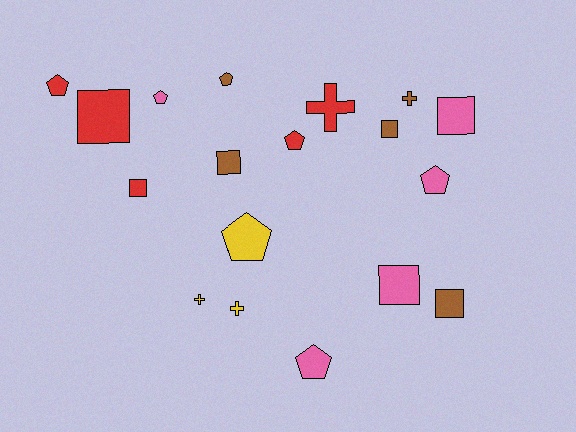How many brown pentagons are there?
There is 1 brown pentagon.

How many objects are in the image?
There are 18 objects.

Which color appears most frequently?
Brown, with 5 objects.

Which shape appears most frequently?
Pentagon, with 7 objects.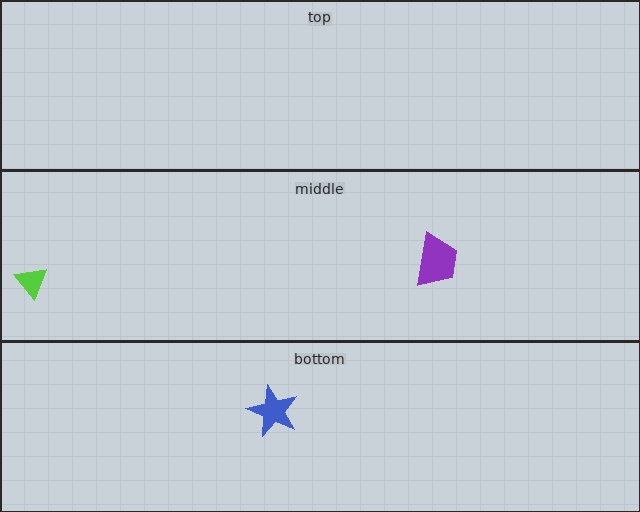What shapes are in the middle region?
The lime triangle, the purple trapezoid.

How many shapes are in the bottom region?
1.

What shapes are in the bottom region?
The blue star.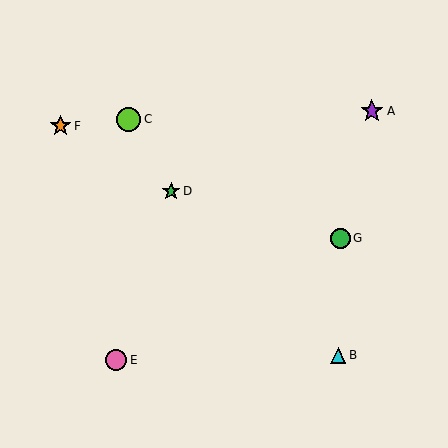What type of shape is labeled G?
Shape G is a green circle.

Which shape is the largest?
The lime circle (labeled C) is the largest.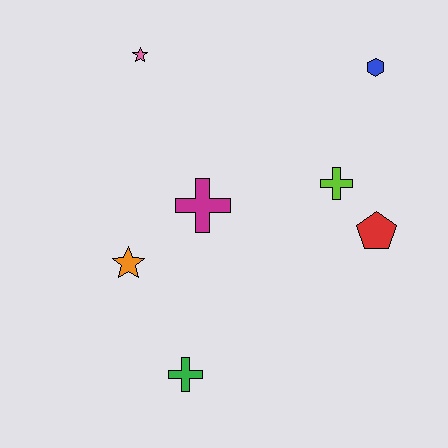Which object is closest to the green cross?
The orange star is closest to the green cross.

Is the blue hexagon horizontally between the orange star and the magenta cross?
No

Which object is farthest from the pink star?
The green cross is farthest from the pink star.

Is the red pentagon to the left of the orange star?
No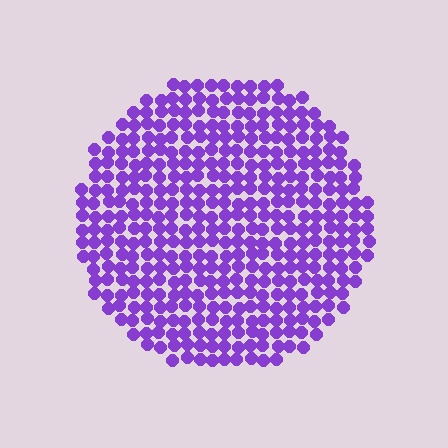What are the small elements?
The small elements are circles.